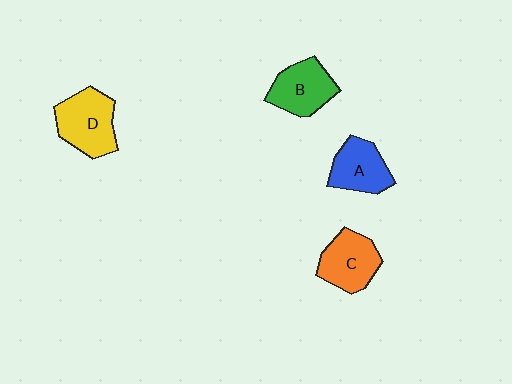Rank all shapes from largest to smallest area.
From largest to smallest: D (yellow), C (orange), B (green), A (blue).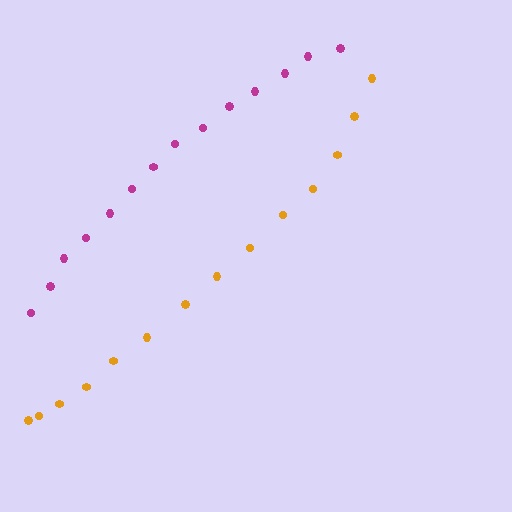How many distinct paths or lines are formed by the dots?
There are 2 distinct paths.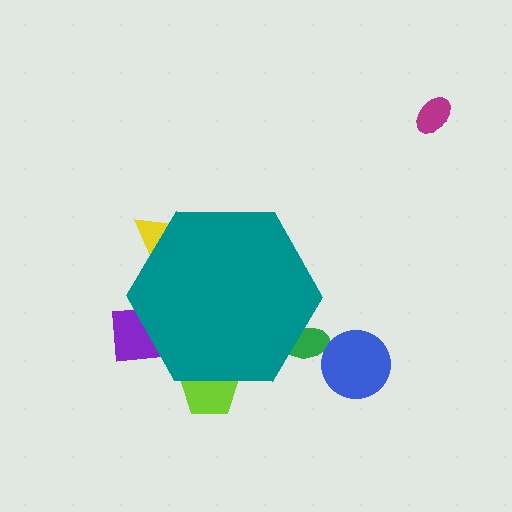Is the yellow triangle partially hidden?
Yes, the yellow triangle is partially hidden behind the teal hexagon.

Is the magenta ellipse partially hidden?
No, the magenta ellipse is fully visible.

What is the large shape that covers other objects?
A teal hexagon.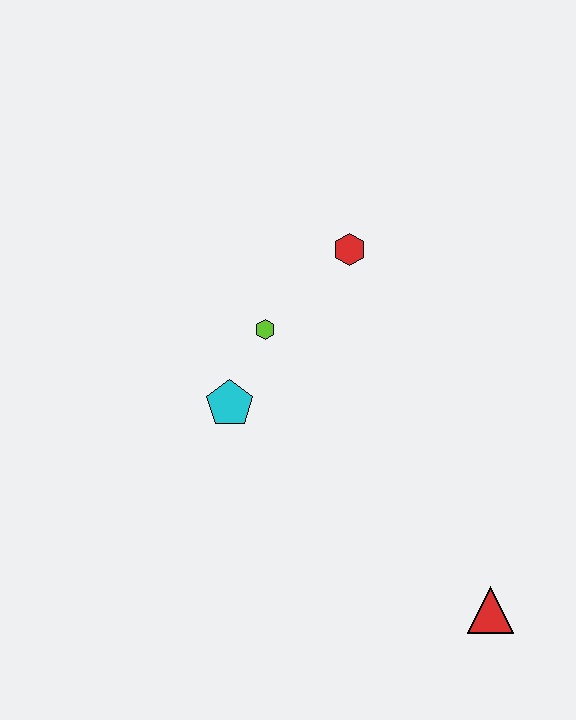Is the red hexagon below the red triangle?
No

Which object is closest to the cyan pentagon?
The lime hexagon is closest to the cyan pentagon.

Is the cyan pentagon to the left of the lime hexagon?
Yes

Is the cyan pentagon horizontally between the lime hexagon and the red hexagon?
No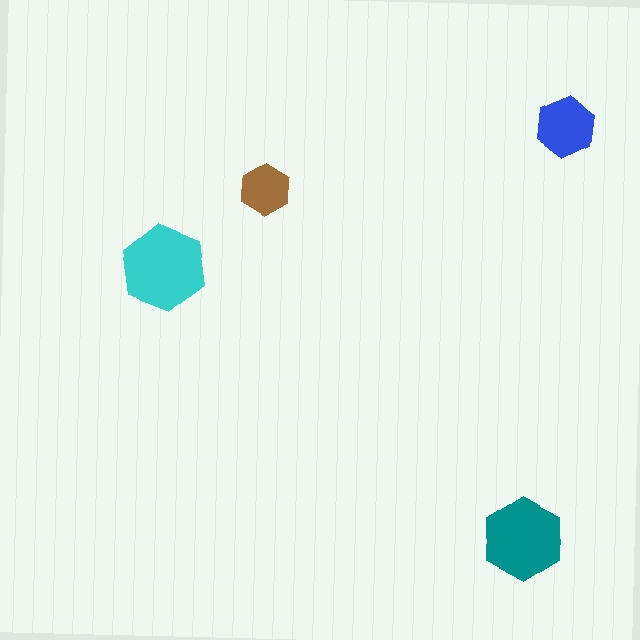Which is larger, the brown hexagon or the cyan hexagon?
The cyan one.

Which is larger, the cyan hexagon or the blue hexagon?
The cyan one.